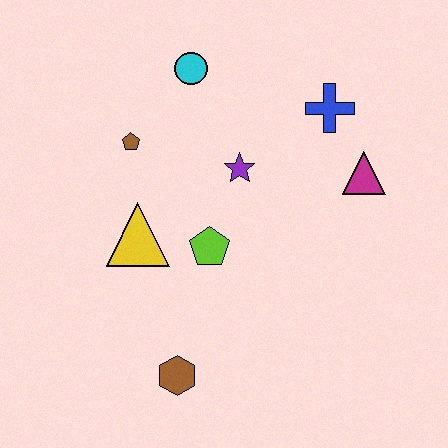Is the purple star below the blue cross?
Yes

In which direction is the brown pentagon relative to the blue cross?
The brown pentagon is to the left of the blue cross.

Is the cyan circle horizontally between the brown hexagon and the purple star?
Yes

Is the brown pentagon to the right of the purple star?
No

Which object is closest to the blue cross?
The magenta triangle is closest to the blue cross.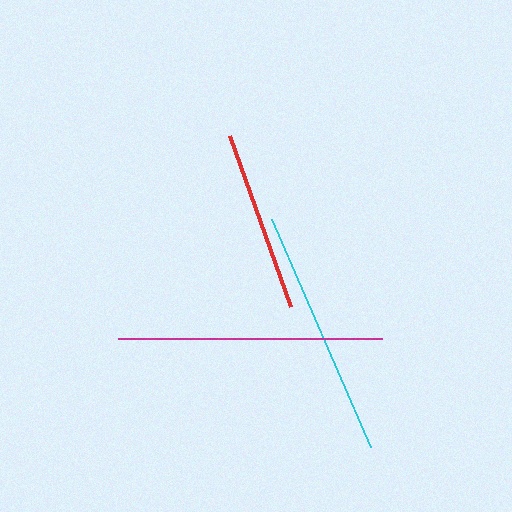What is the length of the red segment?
The red segment is approximately 182 pixels long.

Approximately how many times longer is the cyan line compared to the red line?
The cyan line is approximately 1.4 times the length of the red line.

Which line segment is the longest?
The magenta line is the longest at approximately 263 pixels.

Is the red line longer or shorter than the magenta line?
The magenta line is longer than the red line.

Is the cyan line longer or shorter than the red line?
The cyan line is longer than the red line.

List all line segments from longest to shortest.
From longest to shortest: magenta, cyan, red.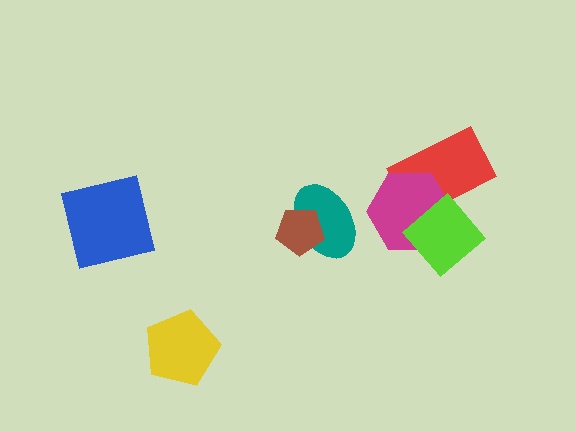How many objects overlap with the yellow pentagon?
0 objects overlap with the yellow pentagon.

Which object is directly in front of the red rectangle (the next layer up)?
The magenta hexagon is directly in front of the red rectangle.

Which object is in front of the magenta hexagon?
The lime diamond is in front of the magenta hexagon.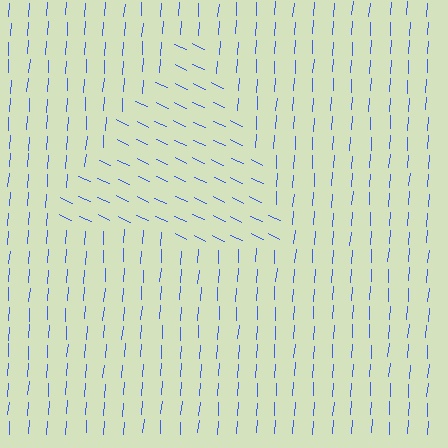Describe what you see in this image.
The image is filled with small blue line segments. A triangle region in the image has lines oriented differently from the surrounding lines, creating a visible texture boundary.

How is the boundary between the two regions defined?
The boundary is defined purely by a change in line orientation (approximately 69 degrees difference). All lines are the same color and thickness.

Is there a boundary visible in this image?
Yes, there is a texture boundary formed by a change in line orientation.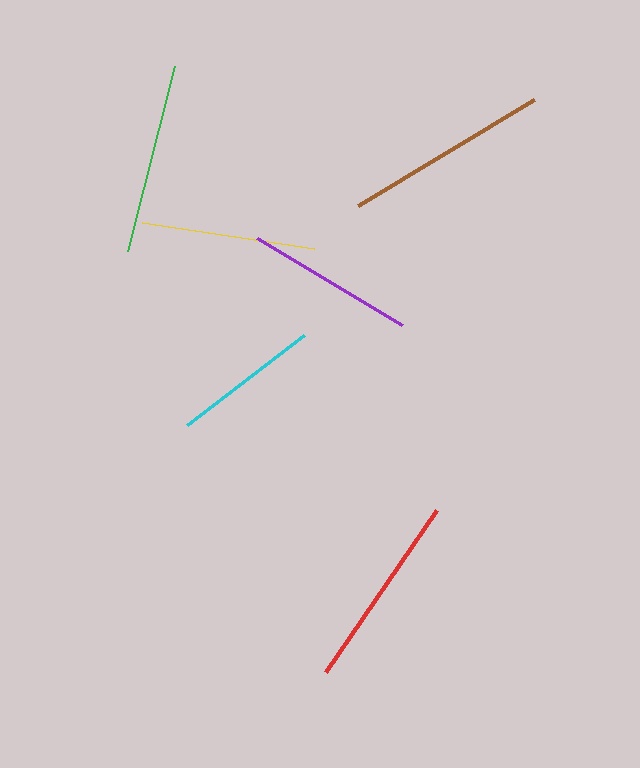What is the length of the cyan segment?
The cyan segment is approximately 148 pixels long.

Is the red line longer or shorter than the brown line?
The brown line is longer than the red line.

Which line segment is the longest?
The brown line is the longest at approximately 205 pixels.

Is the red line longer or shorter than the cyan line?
The red line is longer than the cyan line.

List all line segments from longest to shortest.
From longest to shortest: brown, red, green, yellow, purple, cyan.